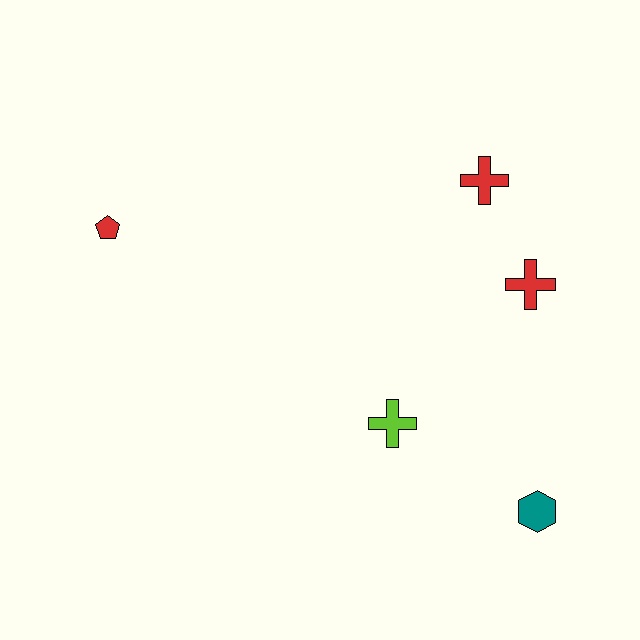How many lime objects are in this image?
There is 1 lime object.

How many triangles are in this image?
There are no triangles.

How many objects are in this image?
There are 5 objects.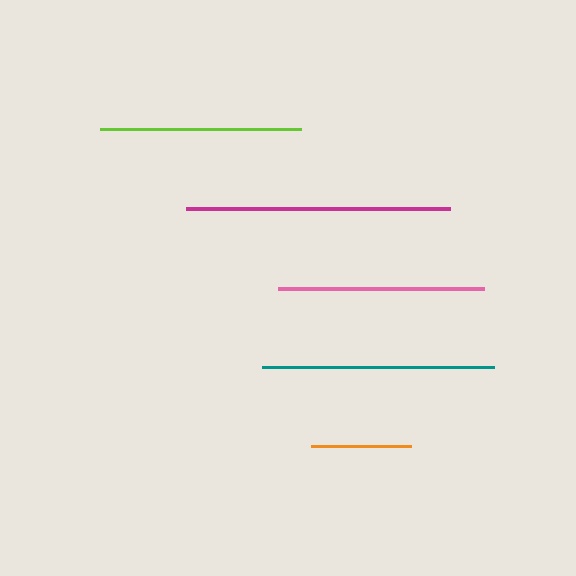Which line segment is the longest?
The magenta line is the longest at approximately 264 pixels.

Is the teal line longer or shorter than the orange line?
The teal line is longer than the orange line.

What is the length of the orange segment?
The orange segment is approximately 99 pixels long.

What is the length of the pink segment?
The pink segment is approximately 206 pixels long.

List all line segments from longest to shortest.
From longest to shortest: magenta, teal, pink, lime, orange.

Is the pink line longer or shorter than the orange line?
The pink line is longer than the orange line.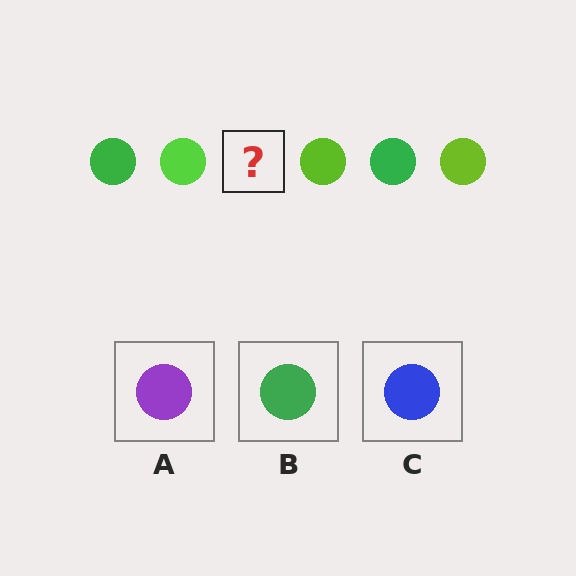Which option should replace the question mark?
Option B.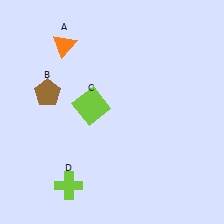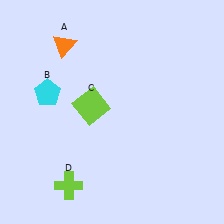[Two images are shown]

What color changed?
The pentagon (B) changed from brown in Image 1 to cyan in Image 2.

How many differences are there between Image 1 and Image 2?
There is 1 difference between the two images.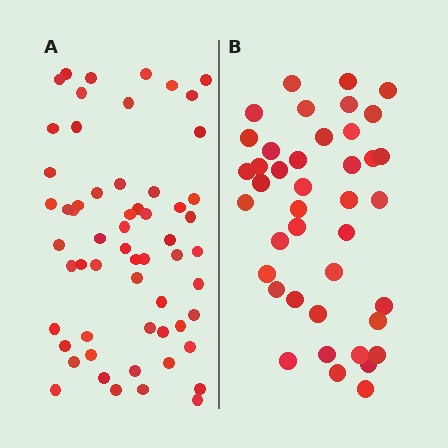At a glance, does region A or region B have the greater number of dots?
Region A (the left region) has more dots.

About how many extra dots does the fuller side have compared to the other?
Region A has approximately 20 more dots than region B.